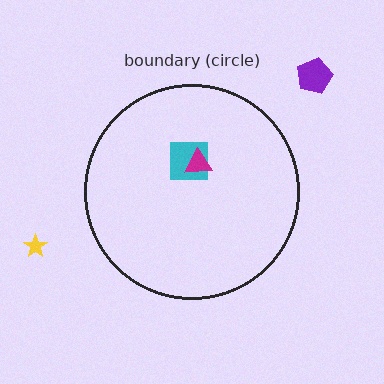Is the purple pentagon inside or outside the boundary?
Outside.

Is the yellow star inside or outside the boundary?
Outside.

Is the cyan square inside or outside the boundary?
Inside.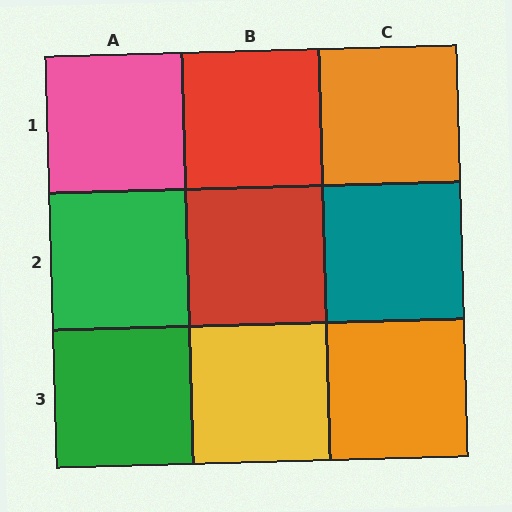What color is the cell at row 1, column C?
Orange.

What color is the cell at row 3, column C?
Orange.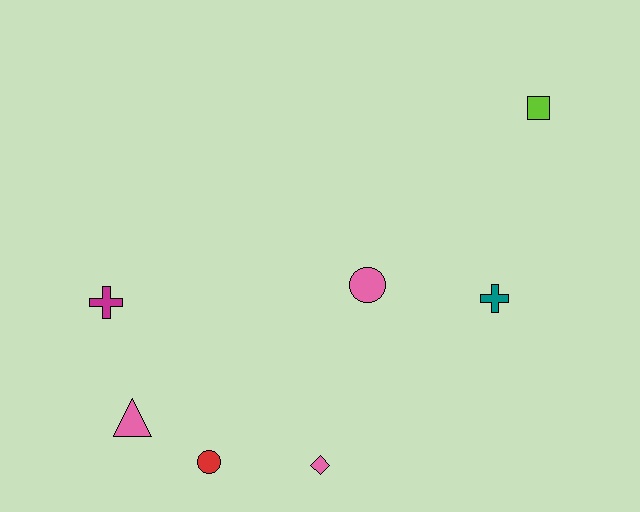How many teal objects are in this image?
There is 1 teal object.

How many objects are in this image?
There are 7 objects.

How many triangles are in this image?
There is 1 triangle.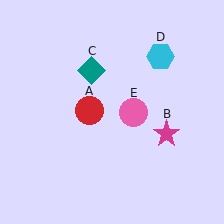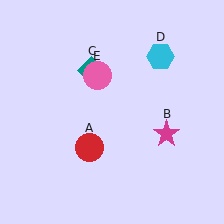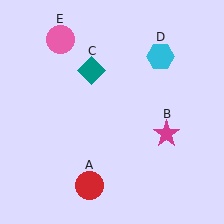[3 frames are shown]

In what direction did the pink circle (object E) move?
The pink circle (object E) moved up and to the left.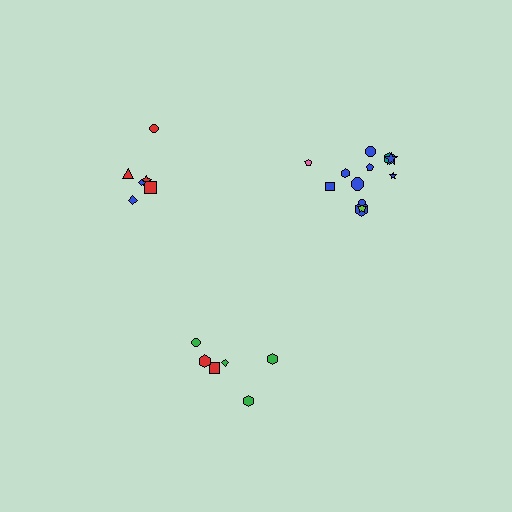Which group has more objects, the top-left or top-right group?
The top-right group.